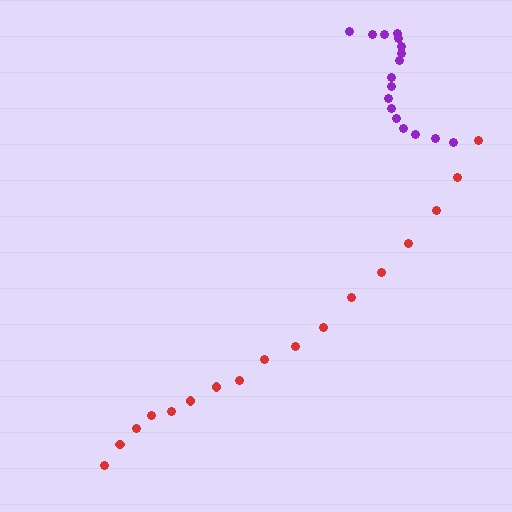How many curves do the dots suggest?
There are 2 distinct paths.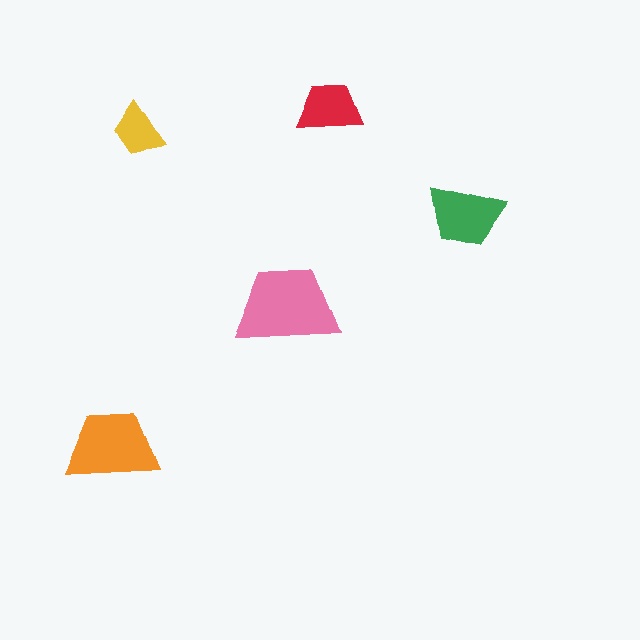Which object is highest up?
The red trapezoid is topmost.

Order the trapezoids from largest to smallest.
the pink one, the orange one, the green one, the red one, the yellow one.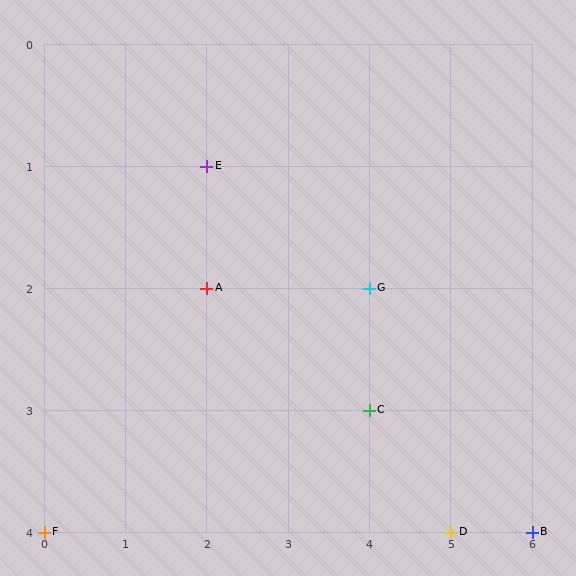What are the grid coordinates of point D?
Point D is at grid coordinates (5, 4).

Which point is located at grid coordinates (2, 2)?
Point A is at (2, 2).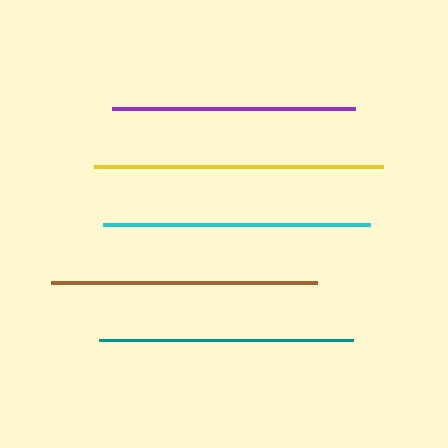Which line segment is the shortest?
The purple line is the shortest at approximately 242 pixels.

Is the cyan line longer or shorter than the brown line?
The cyan line is longer than the brown line.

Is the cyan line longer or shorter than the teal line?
The cyan line is longer than the teal line.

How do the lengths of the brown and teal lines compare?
The brown and teal lines are approximately the same length.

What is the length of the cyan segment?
The cyan segment is approximately 266 pixels long.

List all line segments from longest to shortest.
From longest to shortest: yellow, cyan, brown, teal, purple.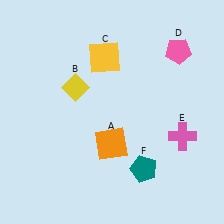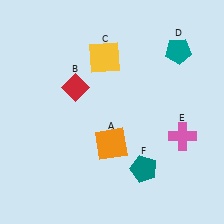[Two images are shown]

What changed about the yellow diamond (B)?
In Image 1, B is yellow. In Image 2, it changed to red.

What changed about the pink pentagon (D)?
In Image 1, D is pink. In Image 2, it changed to teal.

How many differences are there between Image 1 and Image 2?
There are 2 differences between the two images.